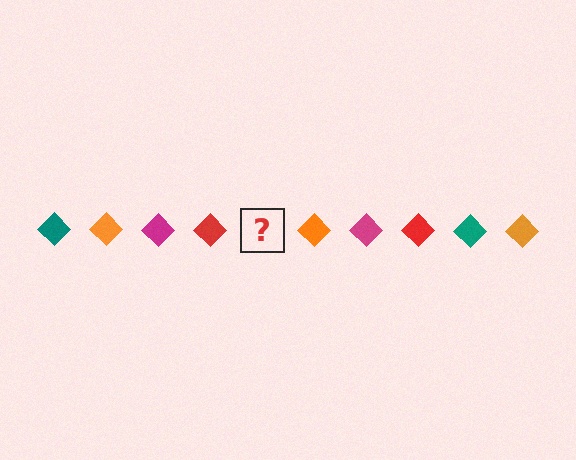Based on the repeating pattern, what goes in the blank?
The blank should be a teal diamond.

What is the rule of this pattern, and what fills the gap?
The rule is that the pattern cycles through teal, orange, magenta, red diamonds. The gap should be filled with a teal diamond.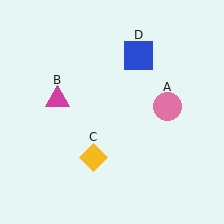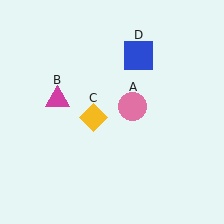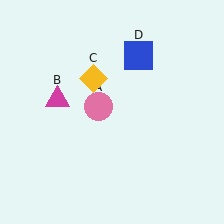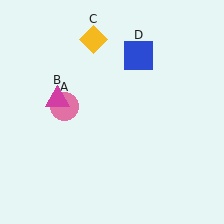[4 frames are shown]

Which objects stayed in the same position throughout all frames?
Magenta triangle (object B) and blue square (object D) remained stationary.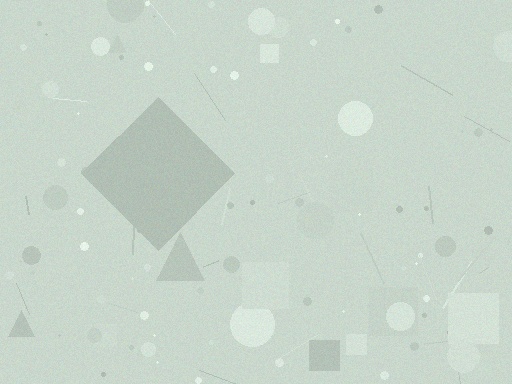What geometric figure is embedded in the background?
A diamond is embedded in the background.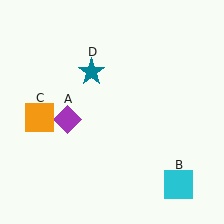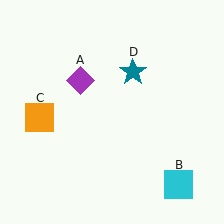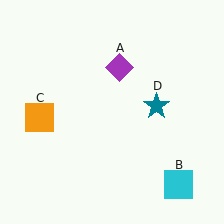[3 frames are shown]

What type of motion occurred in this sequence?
The purple diamond (object A), teal star (object D) rotated clockwise around the center of the scene.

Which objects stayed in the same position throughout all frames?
Cyan square (object B) and orange square (object C) remained stationary.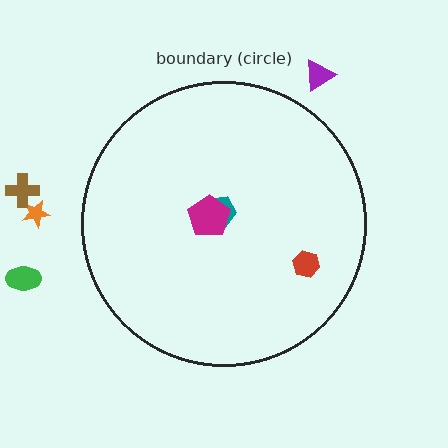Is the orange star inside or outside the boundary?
Outside.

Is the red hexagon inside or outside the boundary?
Inside.